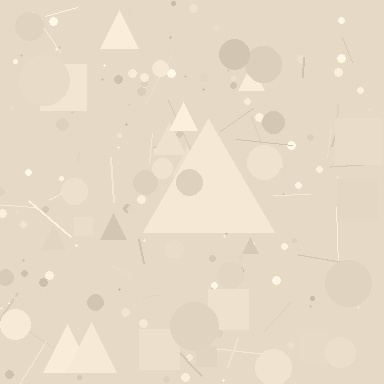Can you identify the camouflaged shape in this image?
The camouflaged shape is a triangle.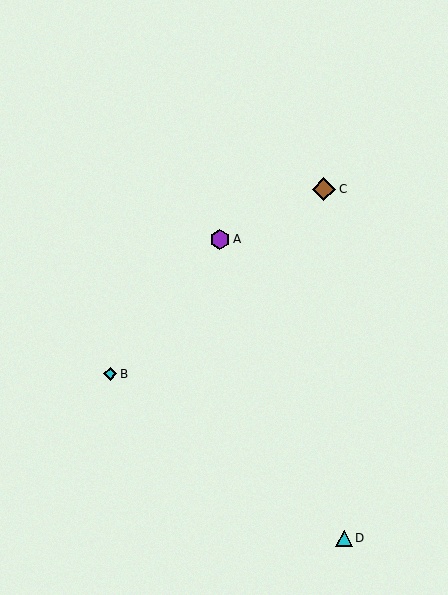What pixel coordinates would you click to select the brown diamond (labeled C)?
Click at (324, 189) to select the brown diamond C.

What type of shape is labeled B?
Shape B is a cyan diamond.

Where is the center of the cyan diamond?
The center of the cyan diamond is at (110, 374).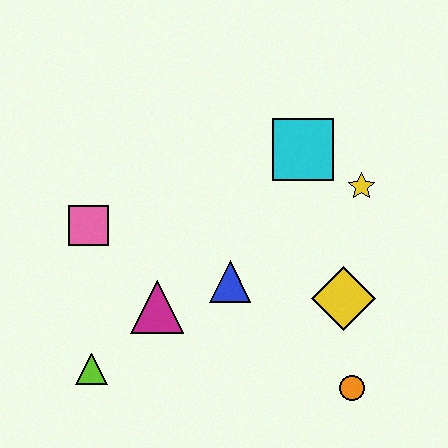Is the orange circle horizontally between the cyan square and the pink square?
No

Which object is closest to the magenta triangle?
The blue triangle is closest to the magenta triangle.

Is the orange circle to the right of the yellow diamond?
Yes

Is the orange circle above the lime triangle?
No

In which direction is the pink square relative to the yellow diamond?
The pink square is to the left of the yellow diamond.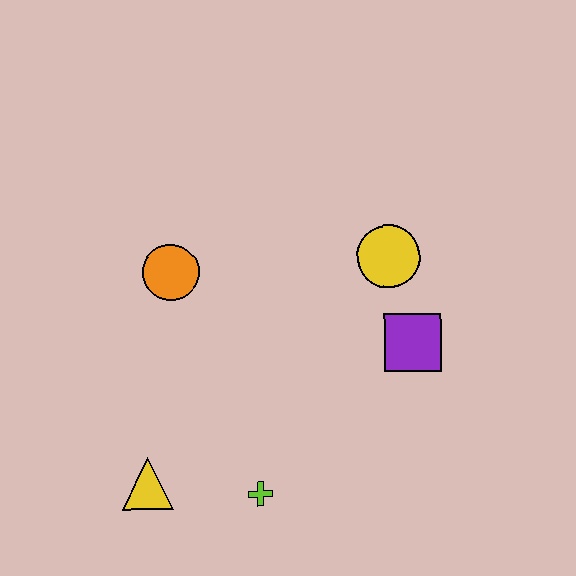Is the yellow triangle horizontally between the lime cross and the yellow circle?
No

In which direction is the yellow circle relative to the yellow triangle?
The yellow circle is to the right of the yellow triangle.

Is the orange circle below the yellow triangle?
No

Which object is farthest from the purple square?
The yellow triangle is farthest from the purple square.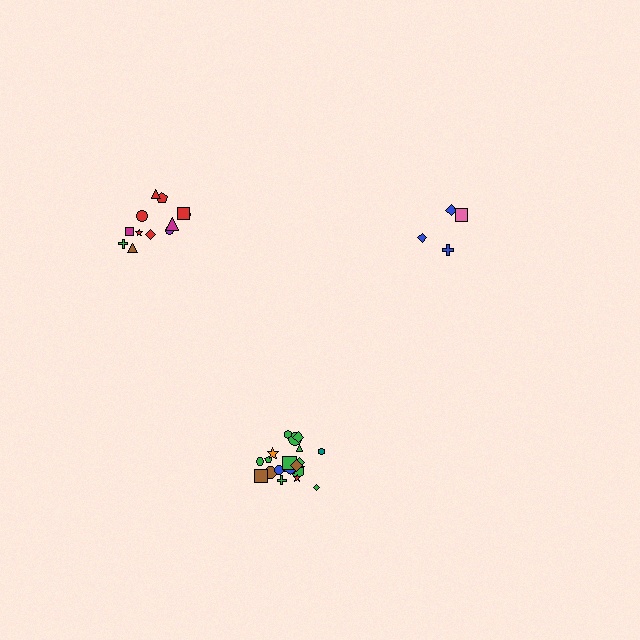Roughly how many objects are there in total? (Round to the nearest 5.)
Roughly 40 objects in total.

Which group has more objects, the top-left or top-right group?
The top-left group.